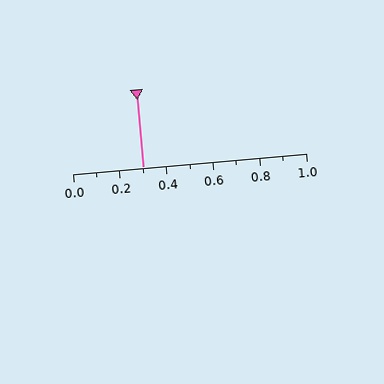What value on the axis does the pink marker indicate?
The marker indicates approximately 0.3.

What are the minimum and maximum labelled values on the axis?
The axis runs from 0.0 to 1.0.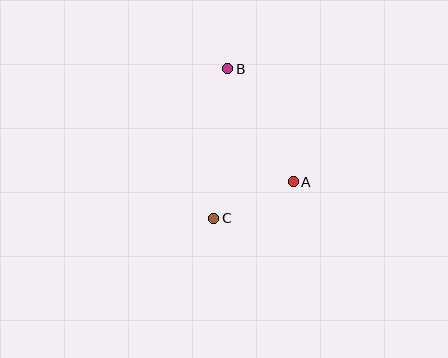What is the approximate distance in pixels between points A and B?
The distance between A and B is approximately 130 pixels.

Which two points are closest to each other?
Points A and C are closest to each other.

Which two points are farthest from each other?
Points B and C are farthest from each other.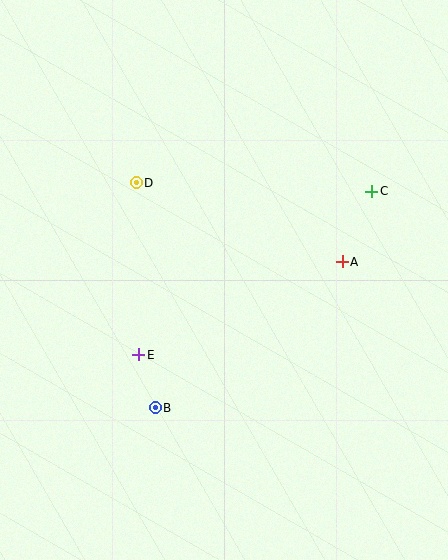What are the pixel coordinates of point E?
Point E is at (139, 355).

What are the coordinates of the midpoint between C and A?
The midpoint between C and A is at (357, 226).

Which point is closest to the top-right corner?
Point C is closest to the top-right corner.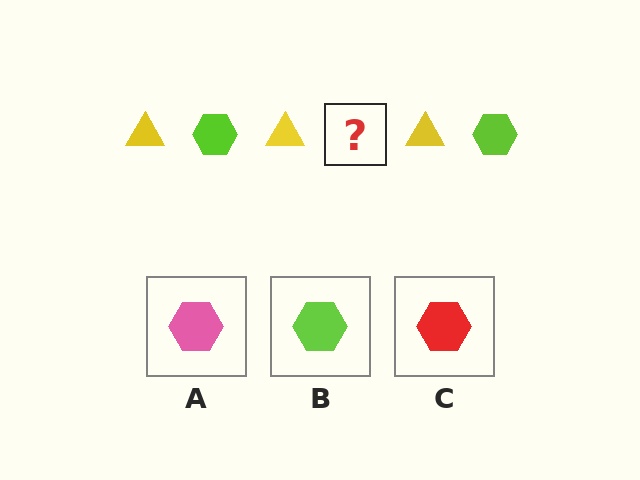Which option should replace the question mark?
Option B.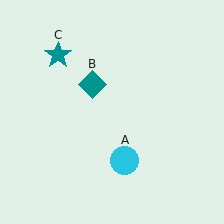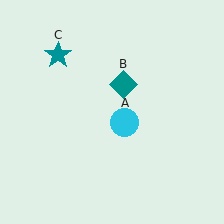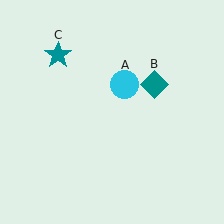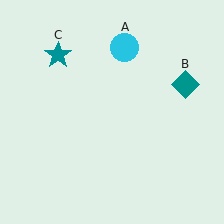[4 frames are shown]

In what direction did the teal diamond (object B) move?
The teal diamond (object B) moved right.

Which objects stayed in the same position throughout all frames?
Teal star (object C) remained stationary.